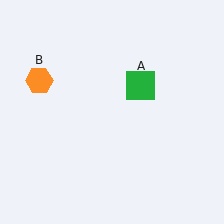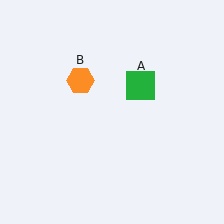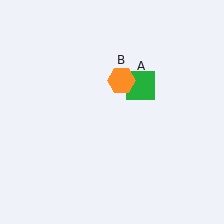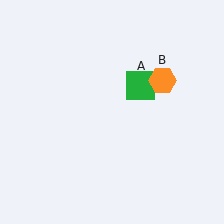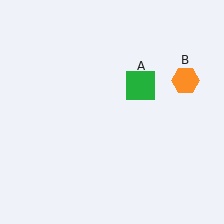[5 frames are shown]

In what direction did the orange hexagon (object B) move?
The orange hexagon (object B) moved right.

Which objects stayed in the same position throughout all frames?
Green square (object A) remained stationary.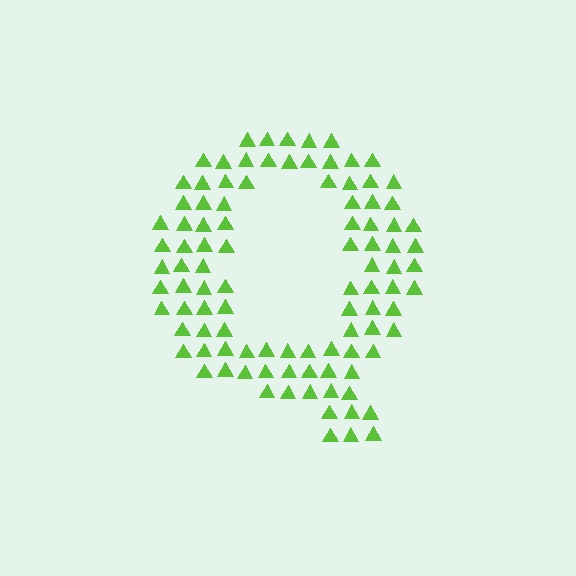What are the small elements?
The small elements are triangles.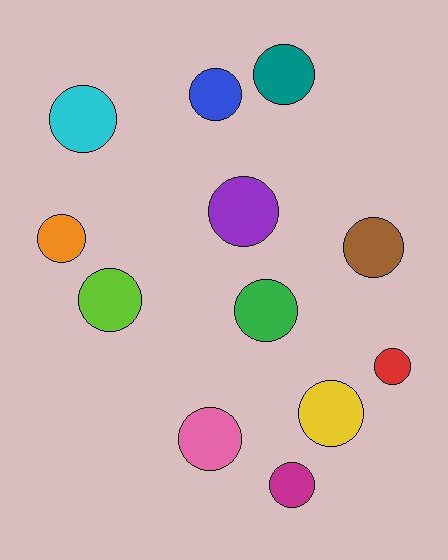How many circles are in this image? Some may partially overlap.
There are 12 circles.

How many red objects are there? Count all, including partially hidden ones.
There is 1 red object.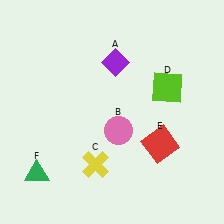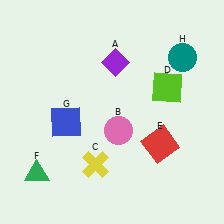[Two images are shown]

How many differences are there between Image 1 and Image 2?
There are 2 differences between the two images.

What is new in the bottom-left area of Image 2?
A blue square (G) was added in the bottom-left area of Image 2.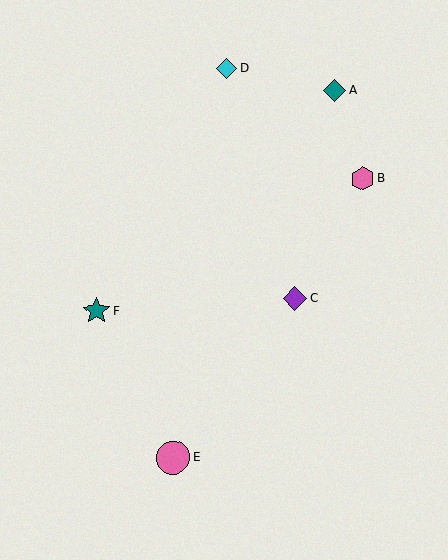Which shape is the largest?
The pink circle (labeled E) is the largest.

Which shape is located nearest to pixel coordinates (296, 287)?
The purple diamond (labeled C) at (295, 298) is nearest to that location.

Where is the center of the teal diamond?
The center of the teal diamond is at (335, 90).